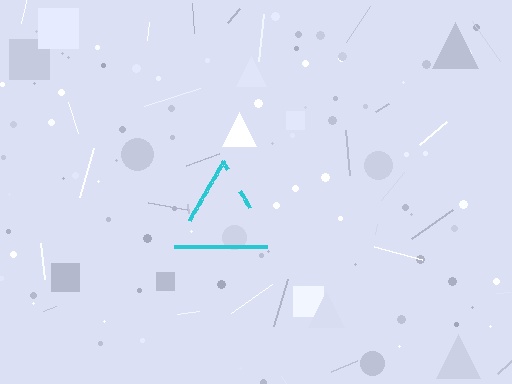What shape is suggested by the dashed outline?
The dashed outline suggests a triangle.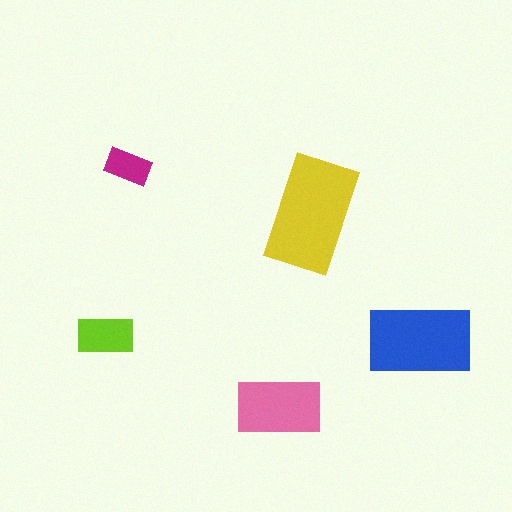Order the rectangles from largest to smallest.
the yellow one, the blue one, the pink one, the lime one, the magenta one.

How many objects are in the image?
There are 5 objects in the image.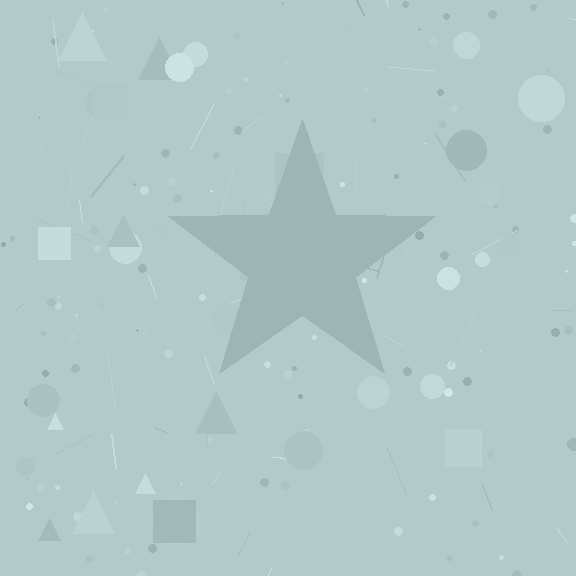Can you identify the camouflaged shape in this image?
The camouflaged shape is a star.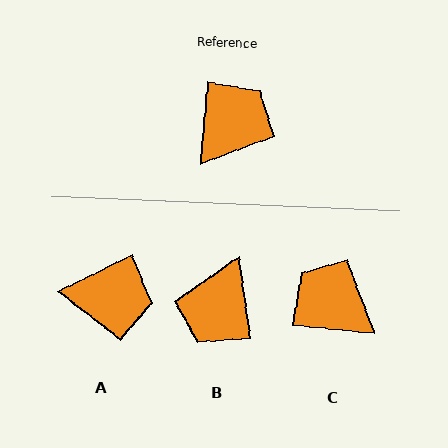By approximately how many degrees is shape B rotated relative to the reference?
Approximately 166 degrees clockwise.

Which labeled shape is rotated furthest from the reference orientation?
B, about 166 degrees away.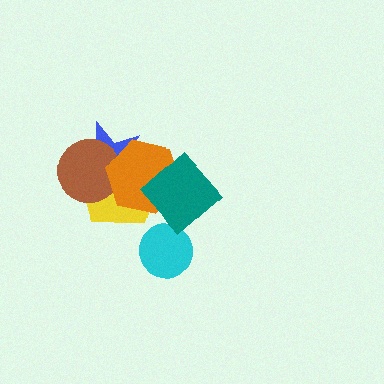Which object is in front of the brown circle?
The orange hexagon is in front of the brown circle.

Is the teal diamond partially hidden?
No, no other shape covers it.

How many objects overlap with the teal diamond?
3 objects overlap with the teal diamond.